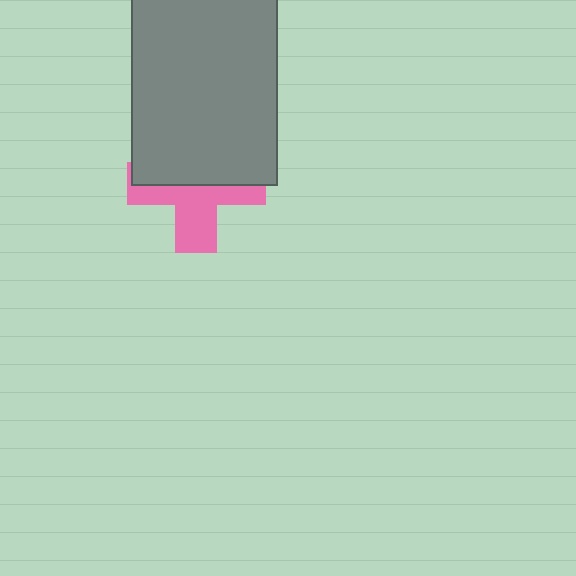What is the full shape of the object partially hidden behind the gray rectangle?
The partially hidden object is a pink cross.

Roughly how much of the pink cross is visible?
About half of it is visible (roughly 48%).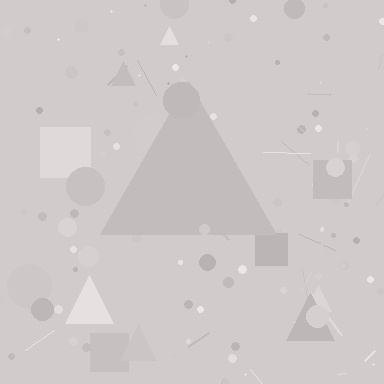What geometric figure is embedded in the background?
A triangle is embedded in the background.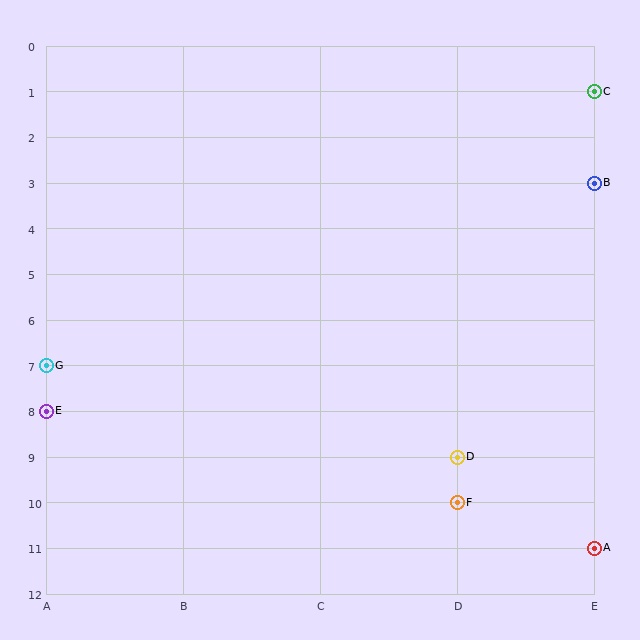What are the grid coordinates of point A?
Point A is at grid coordinates (E, 11).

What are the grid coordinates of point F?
Point F is at grid coordinates (D, 10).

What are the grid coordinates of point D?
Point D is at grid coordinates (D, 9).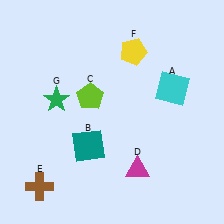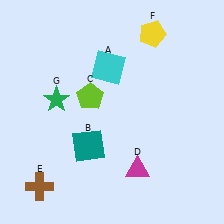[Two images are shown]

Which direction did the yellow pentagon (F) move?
The yellow pentagon (F) moved right.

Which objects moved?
The objects that moved are: the cyan square (A), the yellow pentagon (F).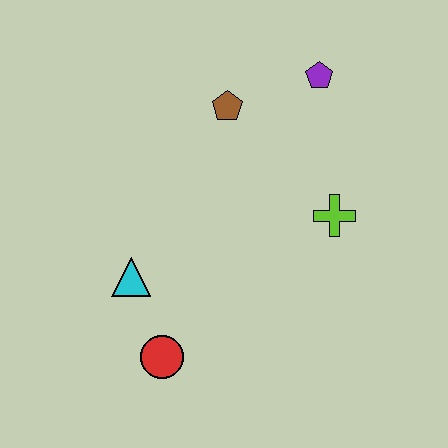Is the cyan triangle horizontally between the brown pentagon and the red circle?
No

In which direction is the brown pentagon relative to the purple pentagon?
The brown pentagon is to the left of the purple pentagon.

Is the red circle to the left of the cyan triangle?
No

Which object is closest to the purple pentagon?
The brown pentagon is closest to the purple pentagon.